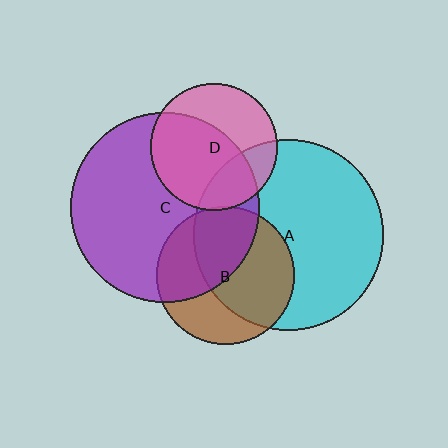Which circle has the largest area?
Circle A (cyan).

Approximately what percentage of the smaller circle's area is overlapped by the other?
Approximately 60%.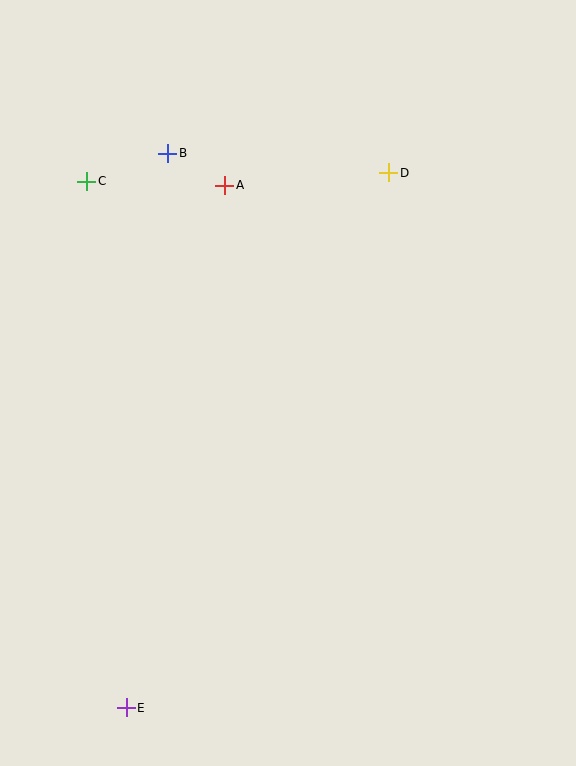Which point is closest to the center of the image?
Point A at (225, 185) is closest to the center.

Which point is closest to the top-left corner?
Point C is closest to the top-left corner.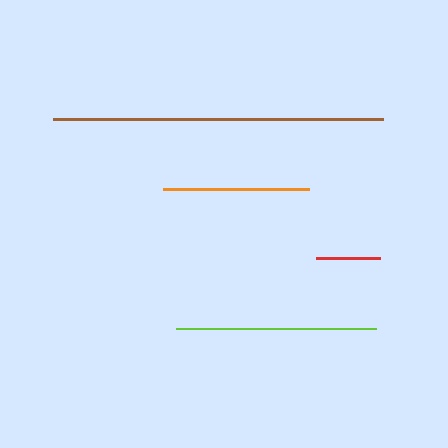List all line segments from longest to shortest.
From longest to shortest: brown, lime, orange, red.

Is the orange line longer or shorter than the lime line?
The lime line is longer than the orange line.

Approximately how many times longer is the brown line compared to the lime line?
The brown line is approximately 1.7 times the length of the lime line.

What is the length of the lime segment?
The lime segment is approximately 199 pixels long.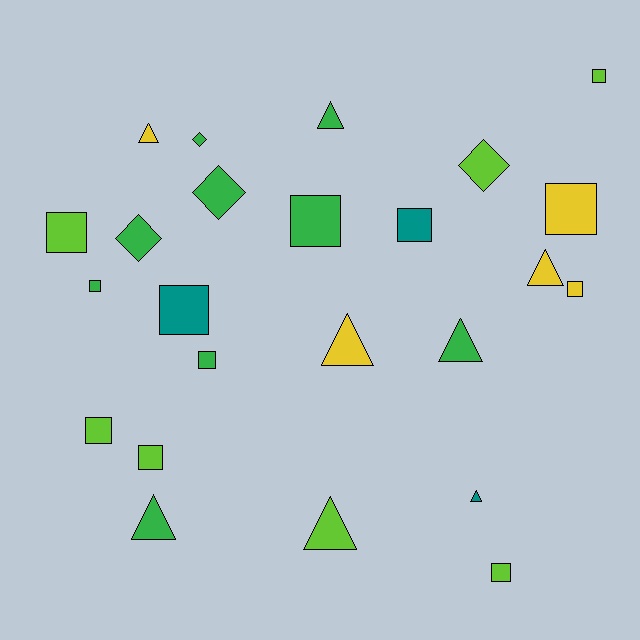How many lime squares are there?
There are 5 lime squares.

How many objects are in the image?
There are 24 objects.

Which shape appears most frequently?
Square, with 12 objects.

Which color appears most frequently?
Green, with 9 objects.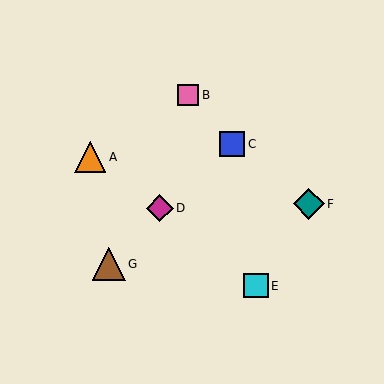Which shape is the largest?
The brown triangle (labeled G) is the largest.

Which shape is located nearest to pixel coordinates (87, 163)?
The orange triangle (labeled A) at (90, 157) is nearest to that location.